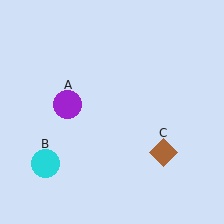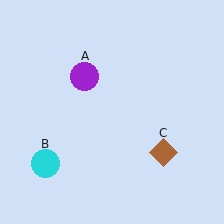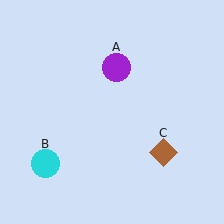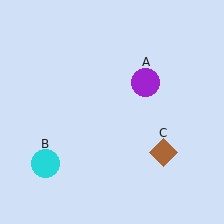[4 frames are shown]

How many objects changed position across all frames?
1 object changed position: purple circle (object A).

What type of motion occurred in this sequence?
The purple circle (object A) rotated clockwise around the center of the scene.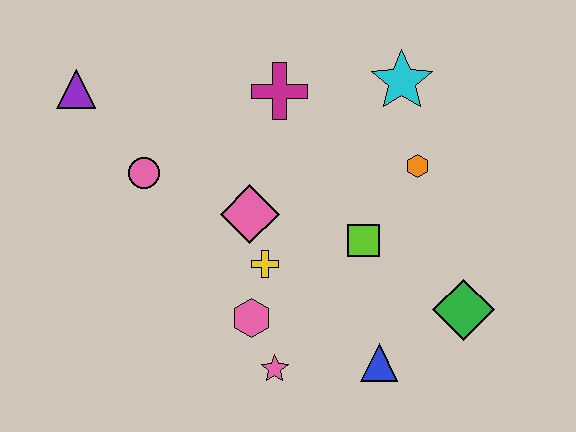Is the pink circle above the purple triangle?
No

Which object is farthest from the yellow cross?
The purple triangle is farthest from the yellow cross.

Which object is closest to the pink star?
The pink hexagon is closest to the pink star.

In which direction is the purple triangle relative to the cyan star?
The purple triangle is to the left of the cyan star.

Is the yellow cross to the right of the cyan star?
No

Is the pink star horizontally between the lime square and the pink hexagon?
Yes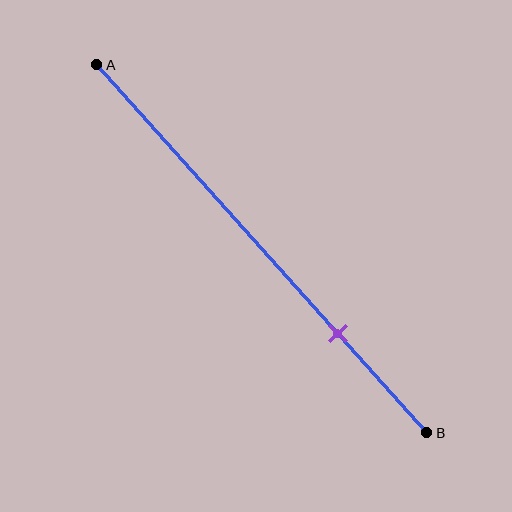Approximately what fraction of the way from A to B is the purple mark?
The purple mark is approximately 75% of the way from A to B.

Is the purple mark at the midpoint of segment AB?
No, the mark is at about 75% from A, not at the 50% midpoint.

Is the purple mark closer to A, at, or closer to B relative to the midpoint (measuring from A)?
The purple mark is closer to point B than the midpoint of segment AB.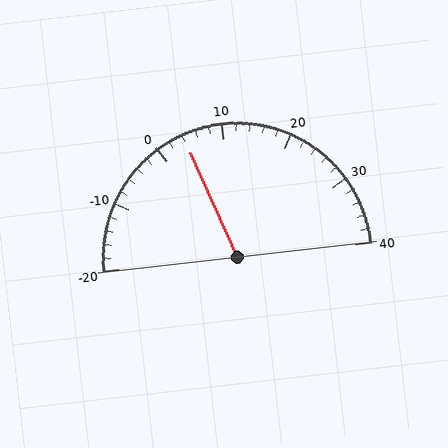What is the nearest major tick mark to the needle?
The nearest major tick mark is 0.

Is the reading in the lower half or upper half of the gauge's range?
The reading is in the lower half of the range (-20 to 40).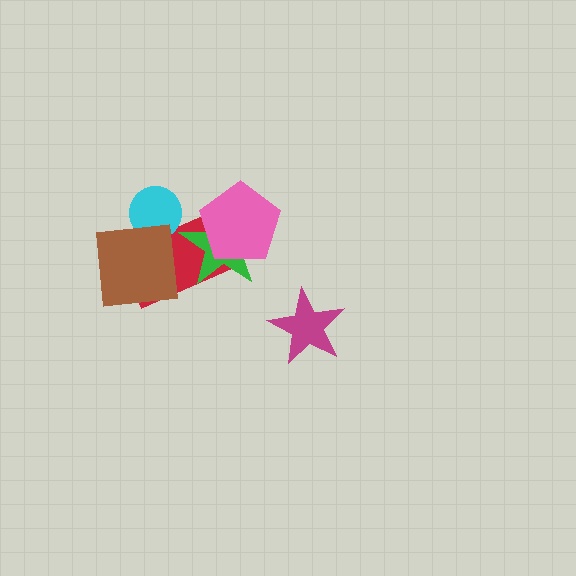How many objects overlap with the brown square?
2 objects overlap with the brown square.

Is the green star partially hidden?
Yes, it is partially covered by another shape.